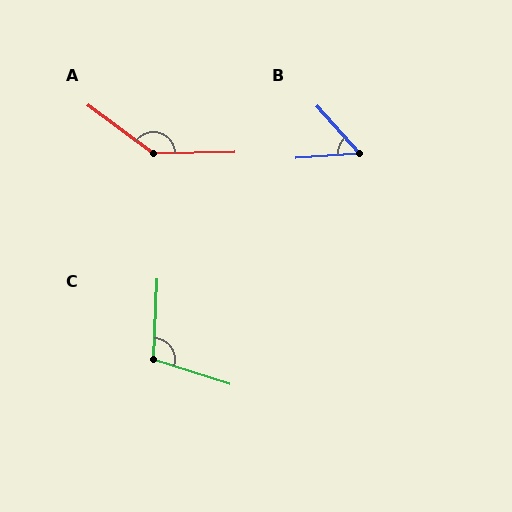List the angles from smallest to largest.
B (52°), C (105°), A (142°).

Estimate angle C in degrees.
Approximately 105 degrees.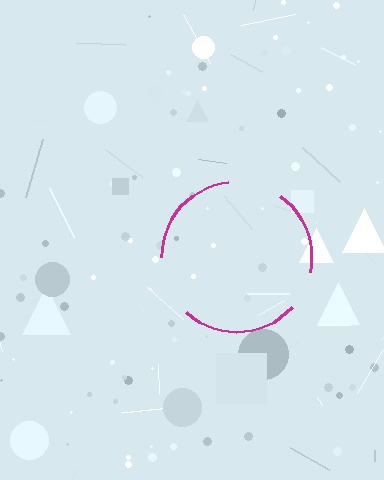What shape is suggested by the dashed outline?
The dashed outline suggests a circle.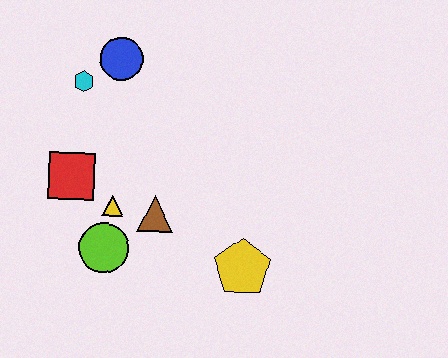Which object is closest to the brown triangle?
The yellow triangle is closest to the brown triangle.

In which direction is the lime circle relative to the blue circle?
The lime circle is below the blue circle.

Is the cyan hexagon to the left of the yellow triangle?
Yes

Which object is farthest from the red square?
The yellow pentagon is farthest from the red square.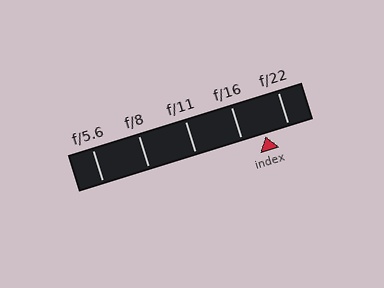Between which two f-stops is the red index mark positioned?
The index mark is between f/16 and f/22.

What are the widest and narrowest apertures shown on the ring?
The widest aperture shown is f/5.6 and the narrowest is f/22.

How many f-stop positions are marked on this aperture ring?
There are 5 f-stop positions marked.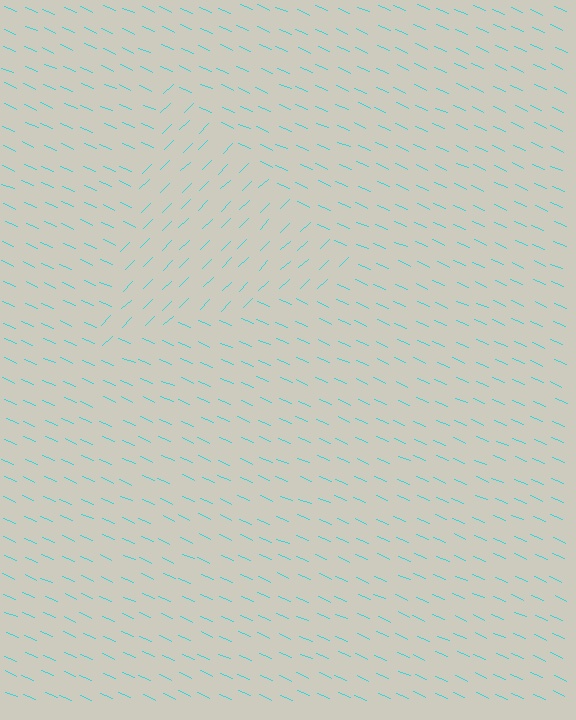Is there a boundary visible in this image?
Yes, there is a texture boundary formed by a change in line orientation.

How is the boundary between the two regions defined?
The boundary is defined purely by a change in line orientation (approximately 68 degrees difference). All lines are the same color and thickness.